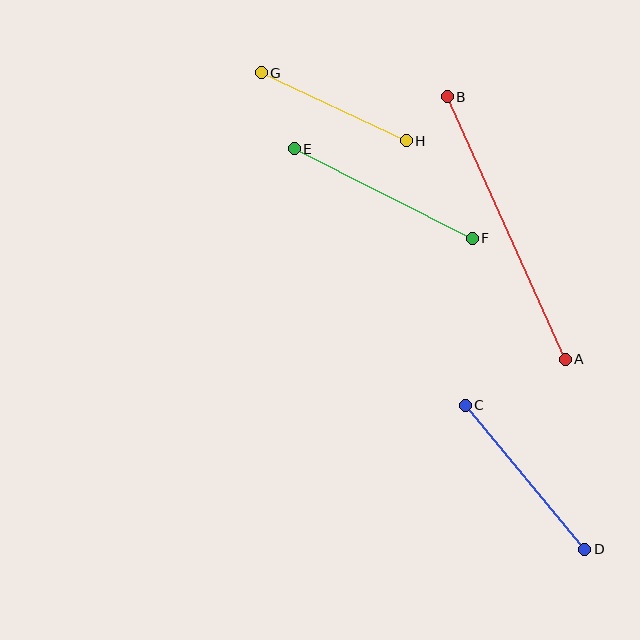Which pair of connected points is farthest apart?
Points A and B are farthest apart.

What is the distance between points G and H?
The distance is approximately 160 pixels.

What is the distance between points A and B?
The distance is approximately 288 pixels.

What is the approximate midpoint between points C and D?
The midpoint is at approximately (525, 477) pixels.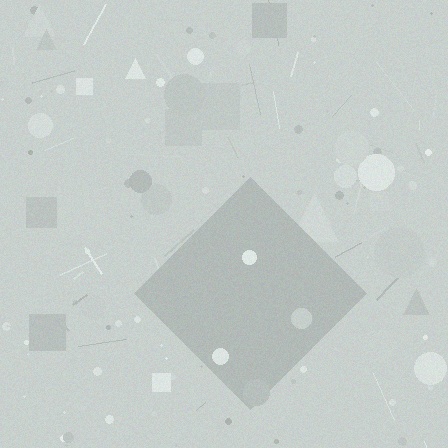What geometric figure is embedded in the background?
A diamond is embedded in the background.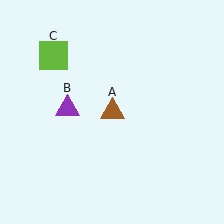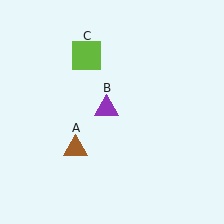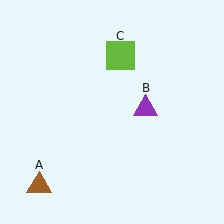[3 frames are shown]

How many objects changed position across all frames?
3 objects changed position: brown triangle (object A), purple triangle (object B), lime square (object C).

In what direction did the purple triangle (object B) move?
The purple triangle (object B) moved right.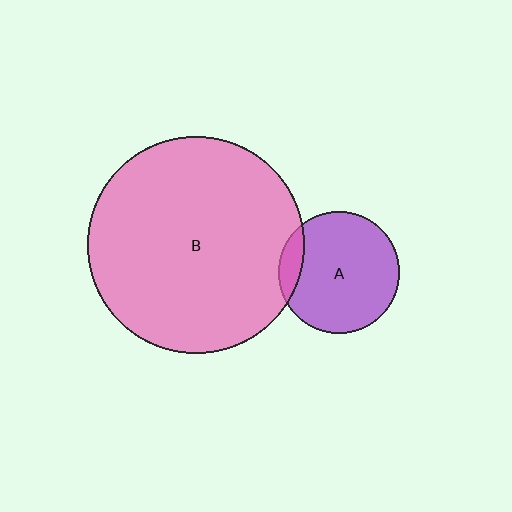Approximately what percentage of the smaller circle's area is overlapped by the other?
Approximately 10%.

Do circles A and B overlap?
Yes.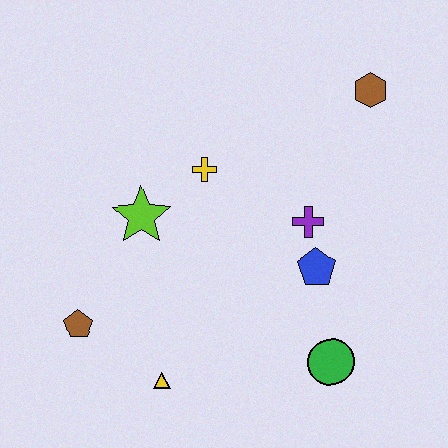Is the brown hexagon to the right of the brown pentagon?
Yes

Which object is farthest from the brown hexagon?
The brown pentagon is farthest from the brown hexagon.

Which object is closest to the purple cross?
The blue pentagon is closest to the purple cross.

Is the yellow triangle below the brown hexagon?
Yes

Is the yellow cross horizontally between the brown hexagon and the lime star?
Yes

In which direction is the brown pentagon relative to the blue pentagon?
The brown pentagon is to the left of the blue pentagon.